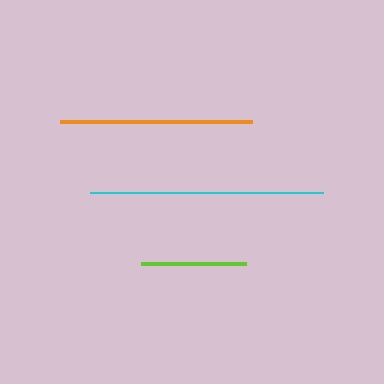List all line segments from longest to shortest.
From longest to shortest: cyan, orange, lime.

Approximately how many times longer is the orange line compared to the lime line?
The orange line is approximately 1.8 times the length of the lime line.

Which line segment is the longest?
The cyan line is the longest at approximately 233 pixels.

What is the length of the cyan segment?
The cyan segment is approximately 233 pixels long.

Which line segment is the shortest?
The lime line is the shortest at approximately 105 pixels.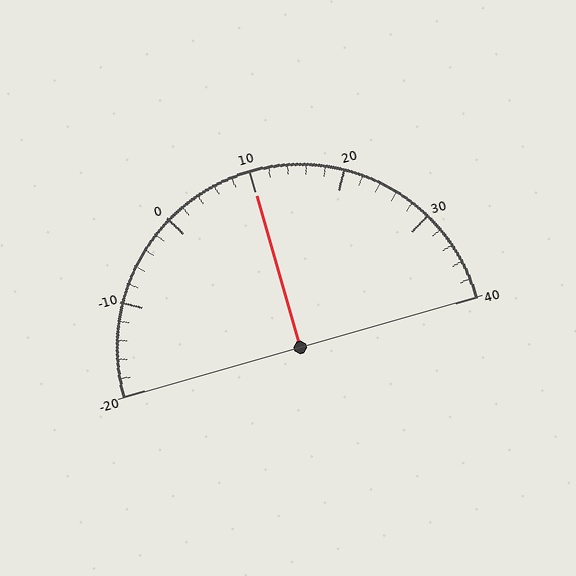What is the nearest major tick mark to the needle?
The nearest major tick mark is 10.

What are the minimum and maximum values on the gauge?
The gauge ranges from -20 to 40.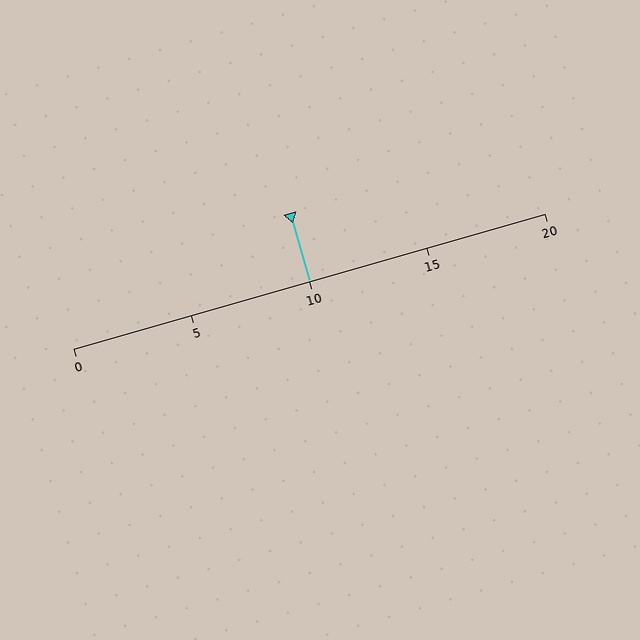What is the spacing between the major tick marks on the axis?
The major ticks are spaced 5 apart.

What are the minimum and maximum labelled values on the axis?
The axis runs from 0 to 20.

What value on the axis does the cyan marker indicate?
The marker indicates approximately 10.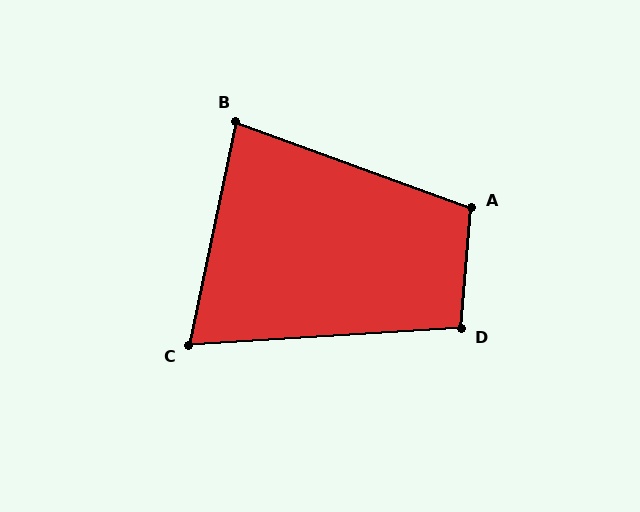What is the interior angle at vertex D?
Approximately 98 degrees (obtuse).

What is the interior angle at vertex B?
Approximately 82 degrees (acute).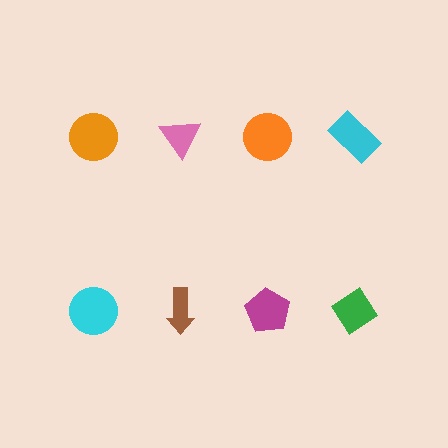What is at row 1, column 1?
An orange circle.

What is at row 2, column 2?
A brown arrow.